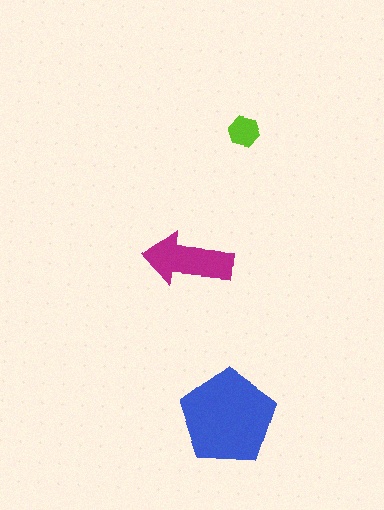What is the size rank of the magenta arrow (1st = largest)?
2nd.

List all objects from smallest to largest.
The lime hexagon, the magenta arrow, the blue pentagon.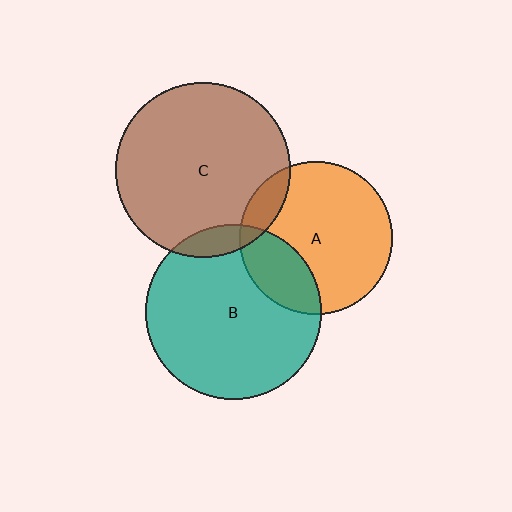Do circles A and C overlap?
Yes.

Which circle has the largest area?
Circle B (teal).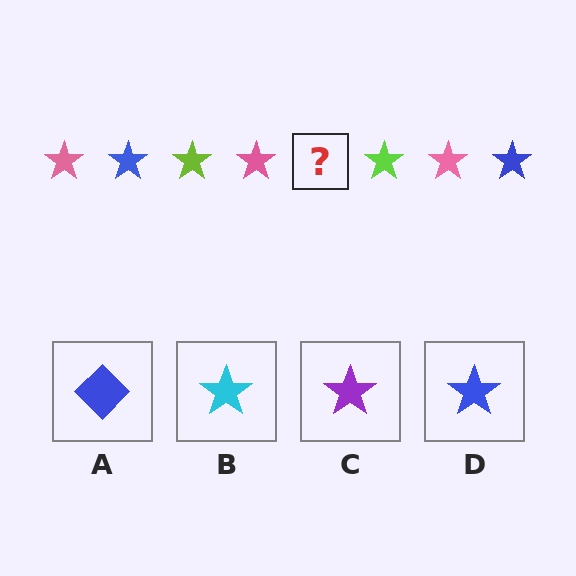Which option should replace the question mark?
Option D.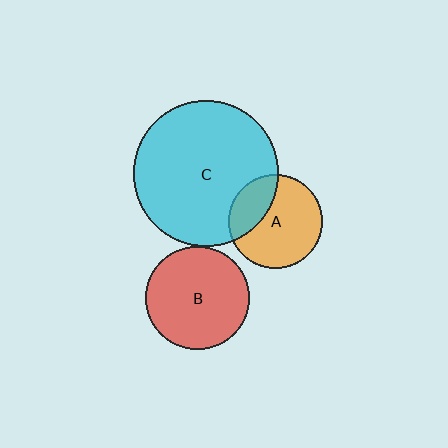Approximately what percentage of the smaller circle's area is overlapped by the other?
Approximately 30%.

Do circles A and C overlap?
Yes.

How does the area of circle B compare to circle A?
Approximately 1.2 times.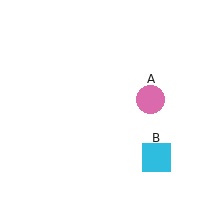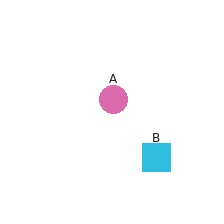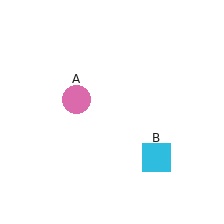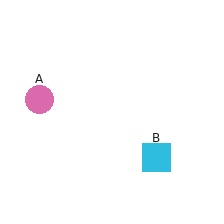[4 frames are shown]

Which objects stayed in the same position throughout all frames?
Cyan square (object B) remained stationary.